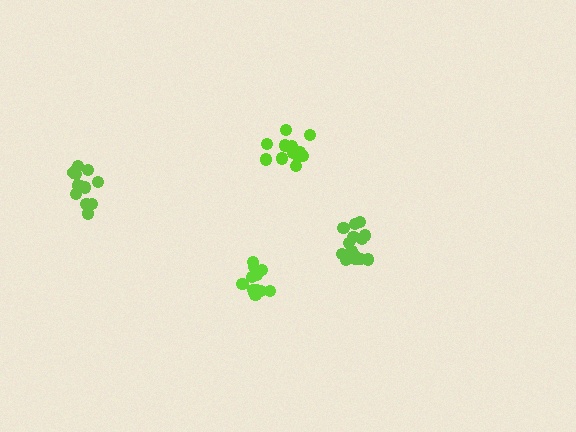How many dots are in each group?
Group 1: 13 dots, Group 2: 14 dots, Group 3: 15 dots, Group 4: 13 dots (55 total).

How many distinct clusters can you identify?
There are 4 distinct clusters.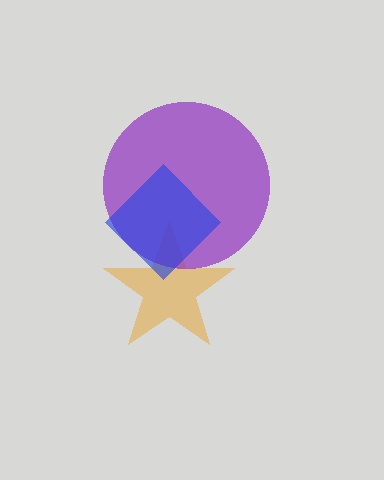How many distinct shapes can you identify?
There are 3 distinct shapes: an orange star, a purple circle, a blue diamond.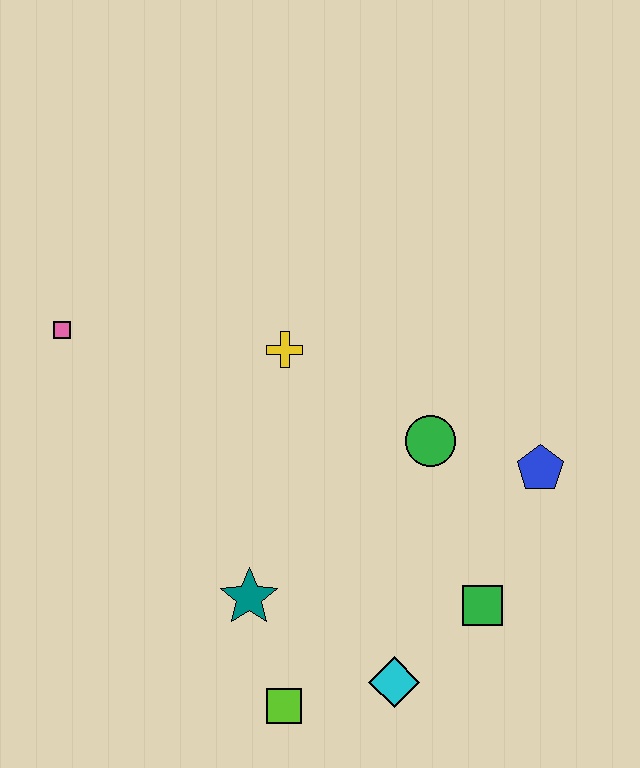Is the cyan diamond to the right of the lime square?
Yes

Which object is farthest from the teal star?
The pink square is farthest from the teal star.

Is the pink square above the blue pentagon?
Yes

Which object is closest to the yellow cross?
The green circle is closest to the yellow cross.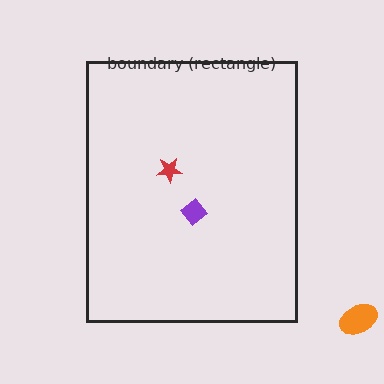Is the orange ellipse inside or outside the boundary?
Outside.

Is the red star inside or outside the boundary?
Inside.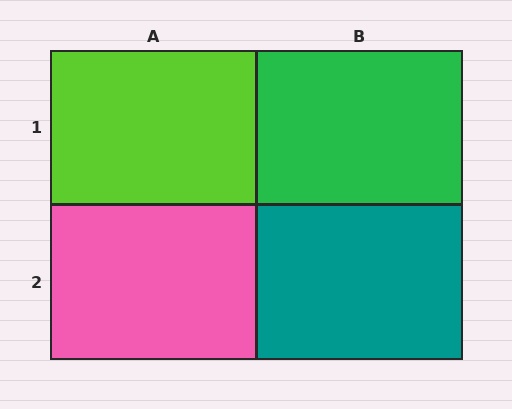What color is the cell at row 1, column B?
Green.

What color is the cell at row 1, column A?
Lime.